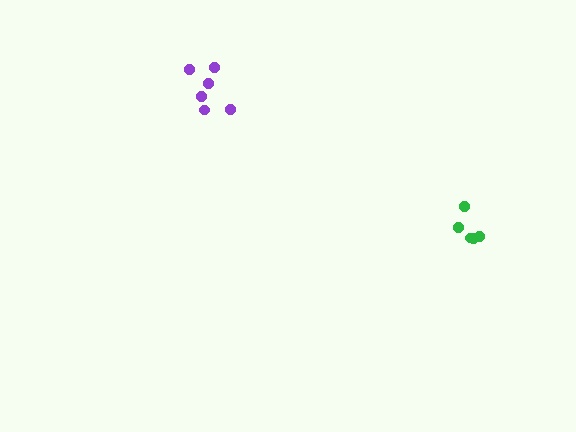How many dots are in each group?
Group 1: 5 dots, Group 2: 6 dots (11 total).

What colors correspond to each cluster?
The clusters are colored: green, purple.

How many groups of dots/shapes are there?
There are 2 groups.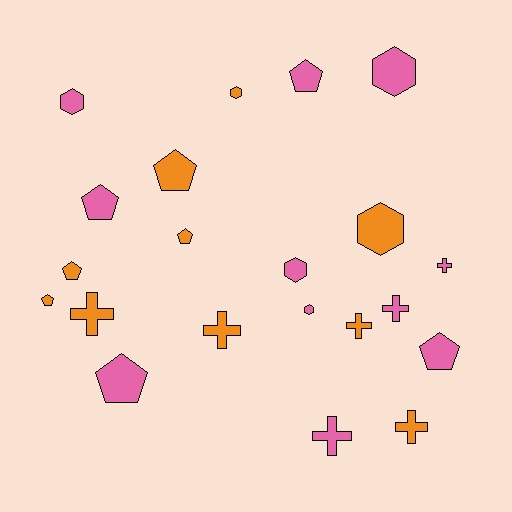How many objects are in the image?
There are 21 objects.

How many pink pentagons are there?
There are 4 pink pentagons.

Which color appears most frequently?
Pink, with 11 objects.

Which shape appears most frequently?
Pentagon, with 8 objects.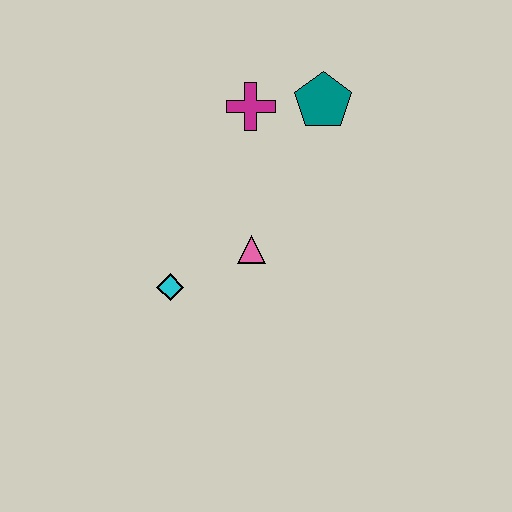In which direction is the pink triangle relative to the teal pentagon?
The pink triangle is below the teal pentagon.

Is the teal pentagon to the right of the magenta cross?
Yes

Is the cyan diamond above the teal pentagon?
No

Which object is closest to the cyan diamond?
The pink triangle is closest to the cyan diamond.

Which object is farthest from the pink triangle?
The teal pentagon is farthest from the pink triangle.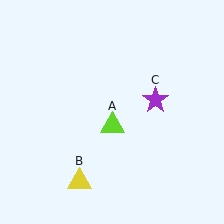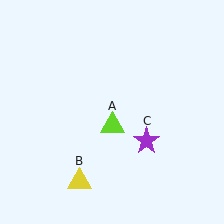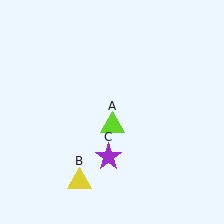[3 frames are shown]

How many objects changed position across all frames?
1 object changed position: purple star (object C).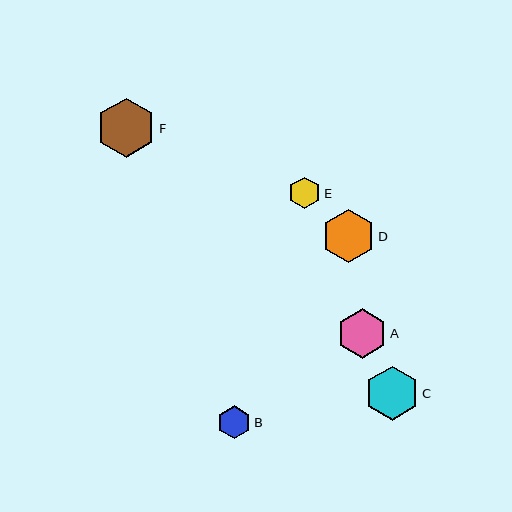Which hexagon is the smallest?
Hexagon E is the smallest with a size of approximately 32 pixels.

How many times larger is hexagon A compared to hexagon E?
Hexagon A is approximately 1.6 times the size of hexagon E.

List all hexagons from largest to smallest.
From largest to smallest: F, C, D, A, B, E.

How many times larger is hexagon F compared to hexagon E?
Hexagon F is approximately 1.9 times the size of hexagon E.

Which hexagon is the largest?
Hexagon F is the largest with a size of approximately 59 pixels.